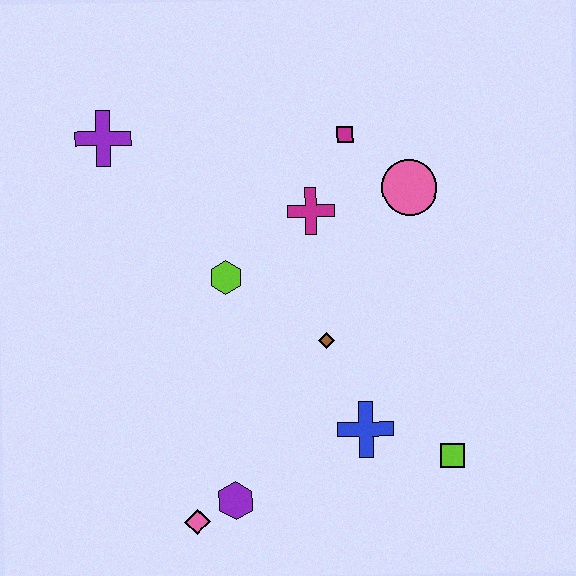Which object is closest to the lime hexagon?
The magenta cross is closest to the lime hexagon.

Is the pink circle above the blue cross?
Yes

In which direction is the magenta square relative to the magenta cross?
The magenta square is above the magenta cross.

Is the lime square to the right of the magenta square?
Yes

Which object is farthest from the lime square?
The purple cross is farthest from the lime square.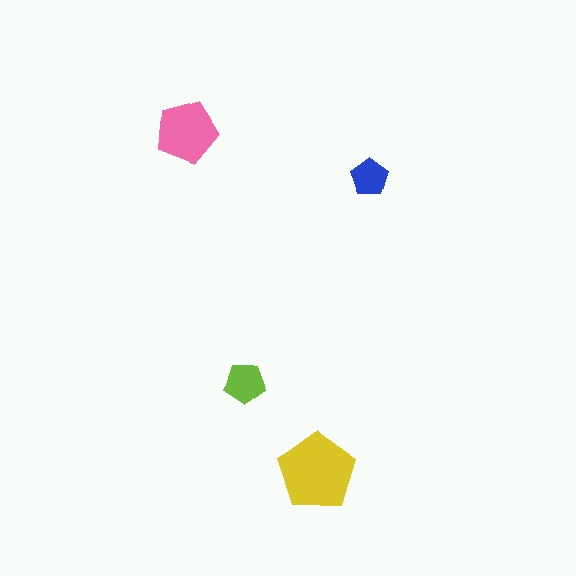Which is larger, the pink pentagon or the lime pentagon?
The pink one.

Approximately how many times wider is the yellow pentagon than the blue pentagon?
About 2 times wider.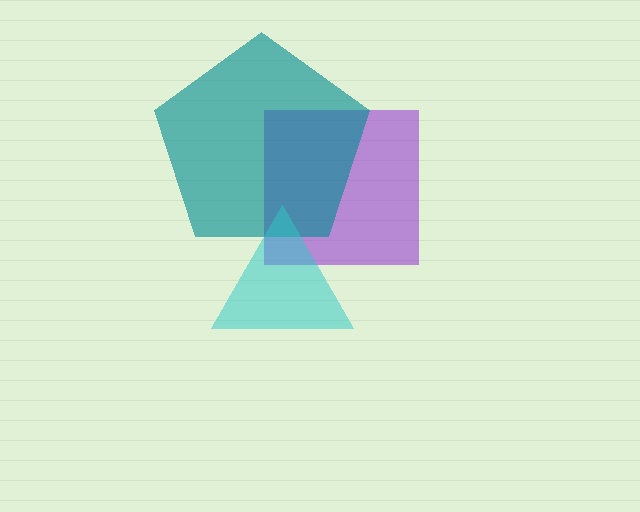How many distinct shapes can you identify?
There are 3 distinct shapes: a purple square, a teal pentagon, a cyan triangle.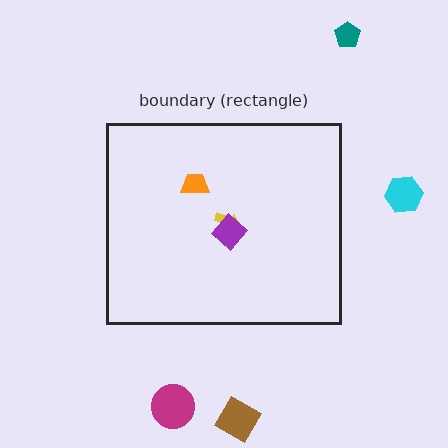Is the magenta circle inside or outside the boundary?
Outside.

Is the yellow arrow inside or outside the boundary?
Inside.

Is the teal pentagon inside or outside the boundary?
Outside.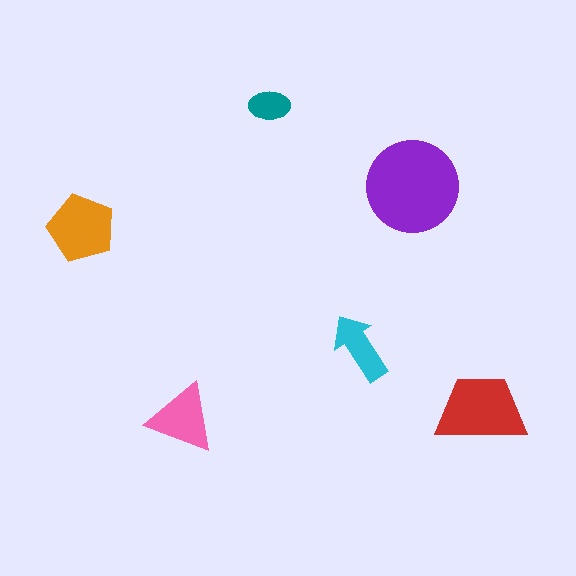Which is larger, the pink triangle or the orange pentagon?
The orange pentagon.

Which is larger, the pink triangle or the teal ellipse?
The pink triangle.